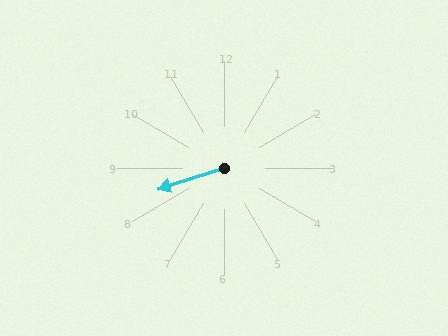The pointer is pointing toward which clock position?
Roughly 8 o'clock.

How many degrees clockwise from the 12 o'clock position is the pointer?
Approximately 252 degrees.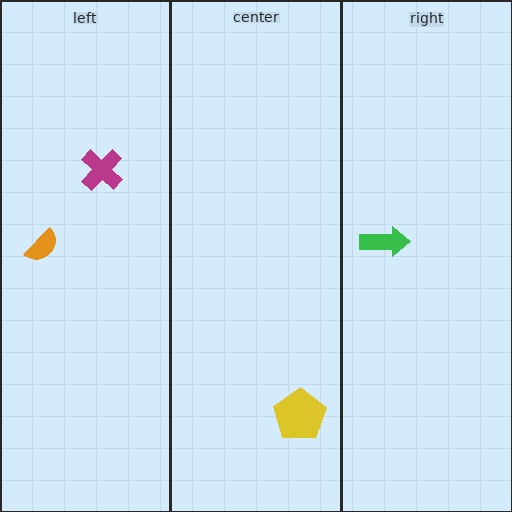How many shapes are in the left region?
2.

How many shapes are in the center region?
1.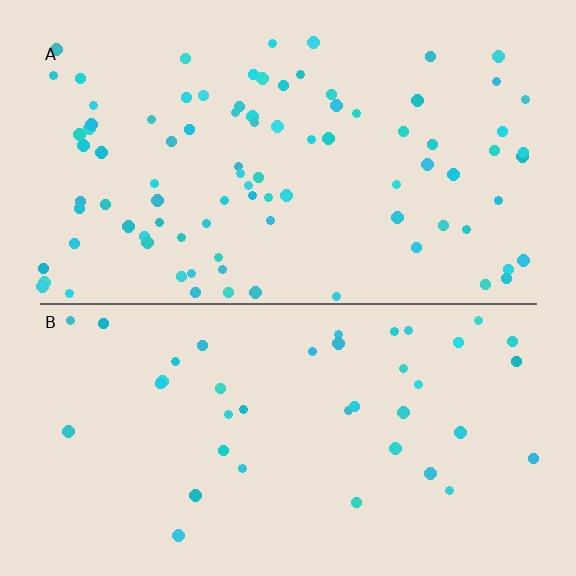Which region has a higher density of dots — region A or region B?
A (the top).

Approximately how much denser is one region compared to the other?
Approximately 2.3× — region A over region B.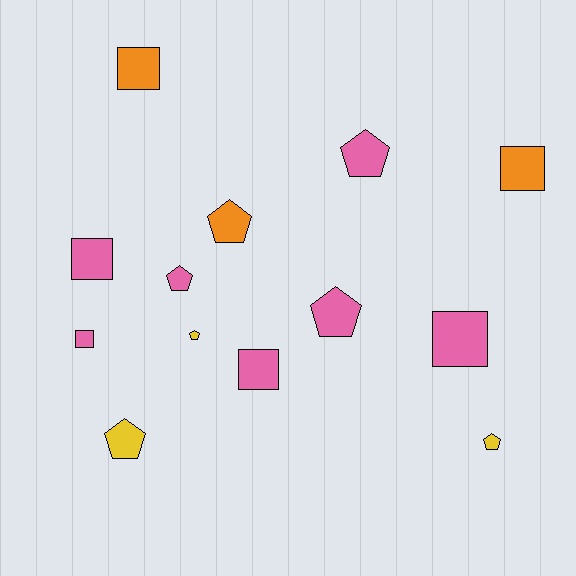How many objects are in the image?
There are 13 objects.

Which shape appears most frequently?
Pentagon, with 7 objects.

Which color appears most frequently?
Pink, with 7 objects.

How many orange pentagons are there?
There is 1 orange pentagon.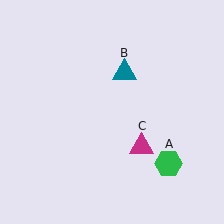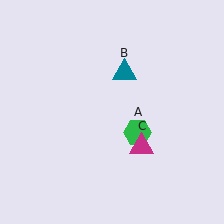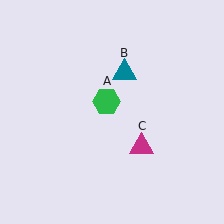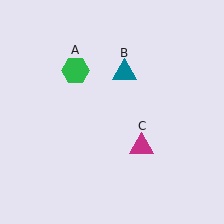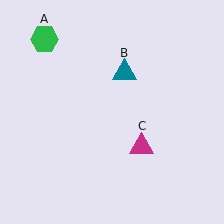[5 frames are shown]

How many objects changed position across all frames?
1 object changed position: green hexagon (object A).